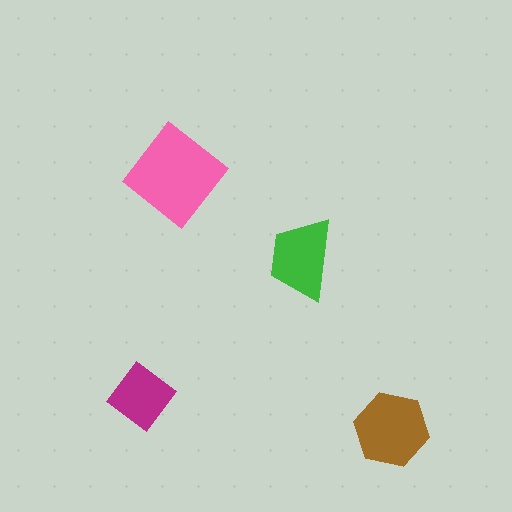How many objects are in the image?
There are 4 objects in the image.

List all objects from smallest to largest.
The magenta diamond, the green trapezoid, the brown hexagon, the pink diamond.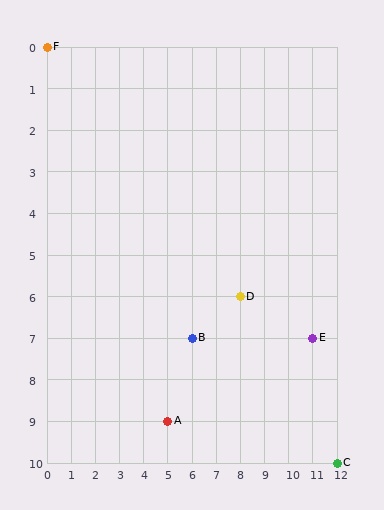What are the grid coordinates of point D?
Point D is at grid coordinates (8, 6).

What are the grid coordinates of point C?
Point C is at grid coordinates (12, 10).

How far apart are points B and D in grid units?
Points B and D are 2 columns and 1 row apart (about 2.2 grid units diagonally).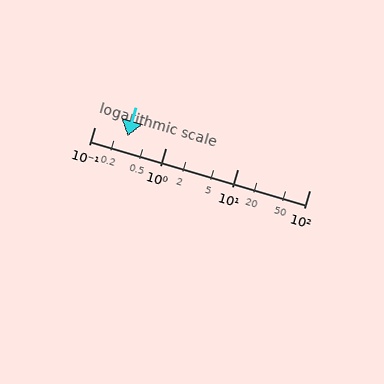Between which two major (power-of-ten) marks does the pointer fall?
The pointer is between 0.1 and 1.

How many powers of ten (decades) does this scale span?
The scale spans 3 decades, from 0.1 to 100.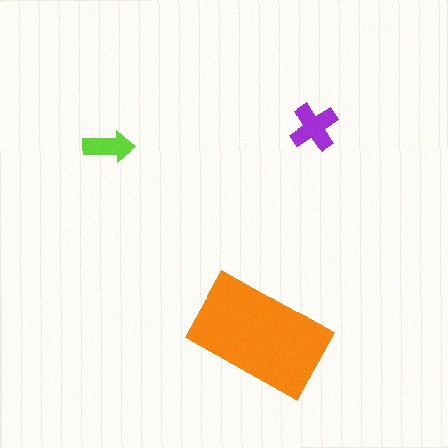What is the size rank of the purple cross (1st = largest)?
2nd.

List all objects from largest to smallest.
The orange rectangle, the purple cross, the lime arrow.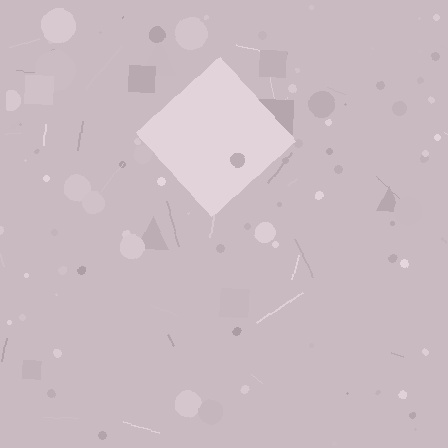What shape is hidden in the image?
A diamond is hidden in the image.